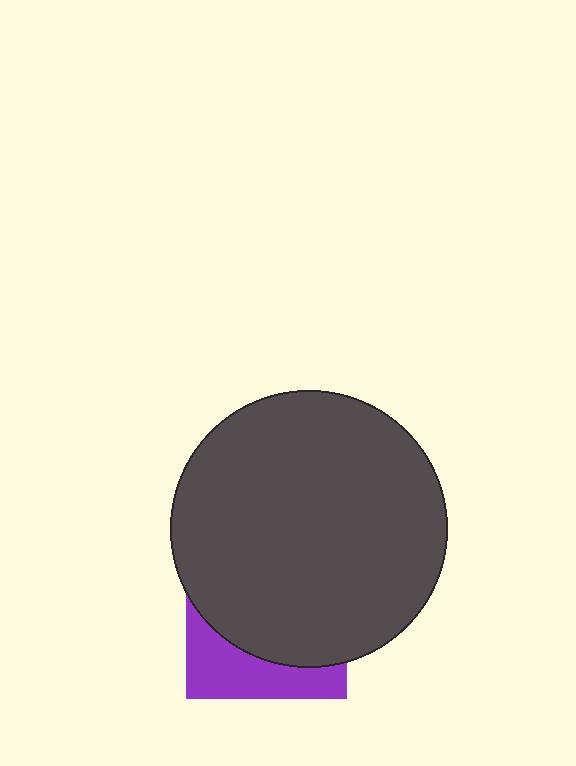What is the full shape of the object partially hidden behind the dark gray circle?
The partially hidden object is a purple square.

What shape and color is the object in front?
The object in front is a dark gray circle.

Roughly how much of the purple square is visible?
A small part of it is visible (roughly 30%).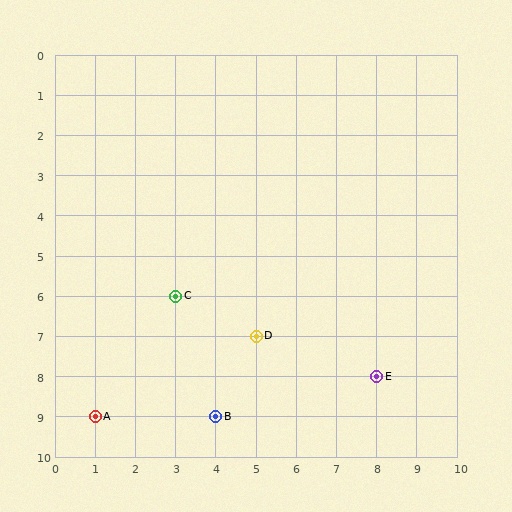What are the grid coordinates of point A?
Point A is at grid coordinates (1, 9).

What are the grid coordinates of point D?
Point D is at grid coordinates (5, 7).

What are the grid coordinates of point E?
Point E is at grid coordinates (8, 8).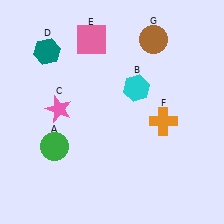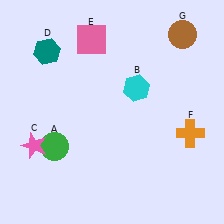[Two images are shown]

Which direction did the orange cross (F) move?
The orange cross (F) moved right.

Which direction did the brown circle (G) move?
The brown circle (G) moved right.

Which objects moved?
The objects that moved are: the pink star (C), the orange cross (F), the brown circle (G).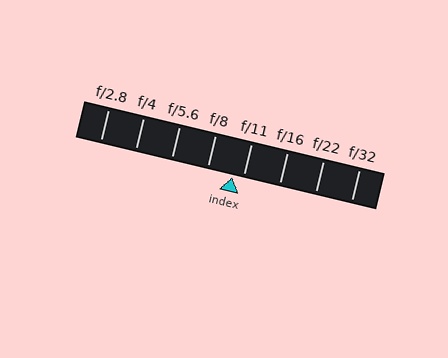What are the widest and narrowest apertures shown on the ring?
The widest aperture shown is f/2.8 and the narrowest is f/32.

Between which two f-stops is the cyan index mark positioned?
The index mark is between f/8 and f/11.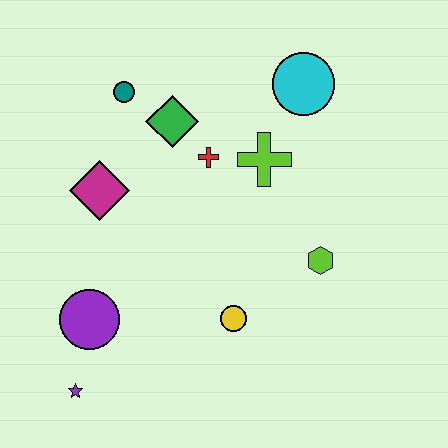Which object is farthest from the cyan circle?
The purple star is farthest from the cyan circle.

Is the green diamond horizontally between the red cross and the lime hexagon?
No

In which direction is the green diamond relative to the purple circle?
The green diamond is above the purple circle.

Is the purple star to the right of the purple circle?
No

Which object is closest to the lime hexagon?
The yellow circle is closest to the lime hexagon.